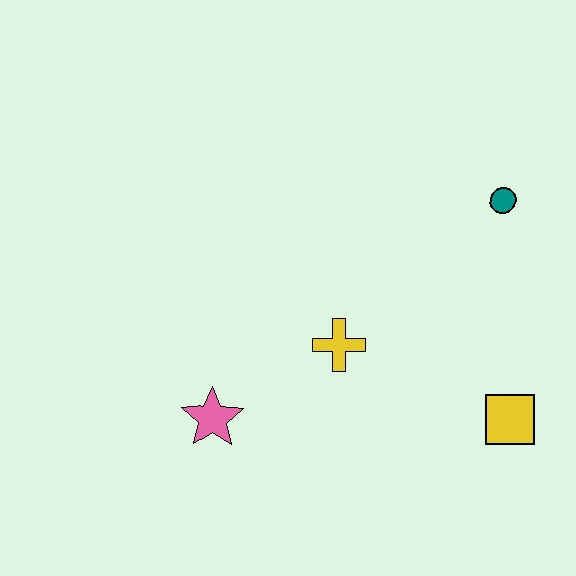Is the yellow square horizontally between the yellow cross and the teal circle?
No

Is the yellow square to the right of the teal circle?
Yes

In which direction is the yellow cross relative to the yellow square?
The yellow cross is to the left of the yellow square.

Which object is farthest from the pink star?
The teal circle is farthest from the pink star.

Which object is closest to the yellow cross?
The pink star is closest to the yellow cross.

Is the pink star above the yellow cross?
No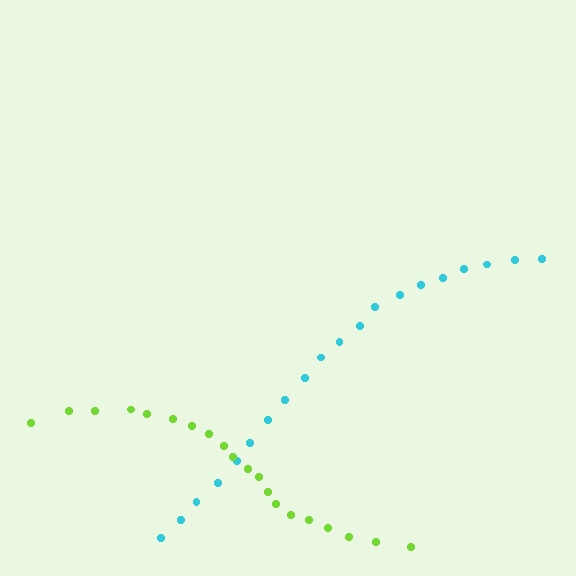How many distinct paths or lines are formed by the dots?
There are 2 distinct paths.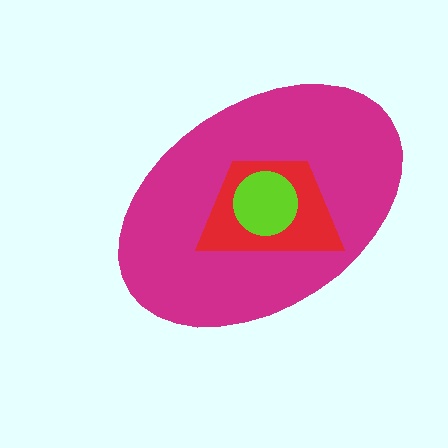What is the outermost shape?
The magenta ellipse.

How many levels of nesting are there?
3.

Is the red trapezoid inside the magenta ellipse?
Yes.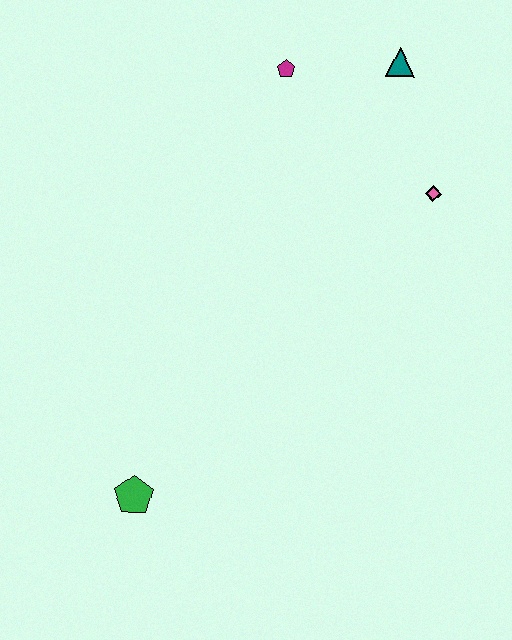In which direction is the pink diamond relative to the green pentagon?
The pink diamond is above the green pentagon.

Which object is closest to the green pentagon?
The pink diamond is closest to the green pentagon.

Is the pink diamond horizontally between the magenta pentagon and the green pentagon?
No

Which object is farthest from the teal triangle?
The green pentagon is farthest from the teal triangle.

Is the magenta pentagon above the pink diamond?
Yes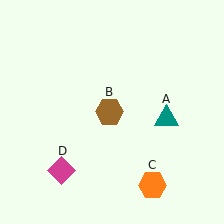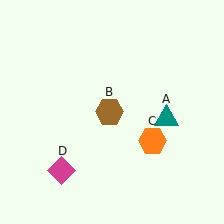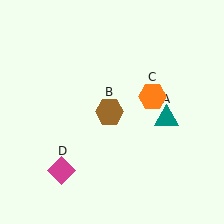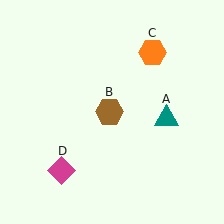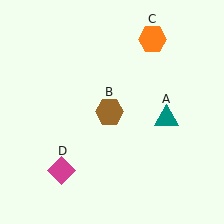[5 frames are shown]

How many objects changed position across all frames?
1 object changed position: orange hexagon (object C).